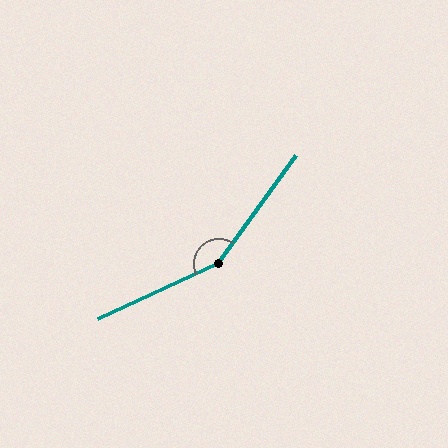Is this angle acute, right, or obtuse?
It is obtuse.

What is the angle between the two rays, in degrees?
Approximately 151 degrees.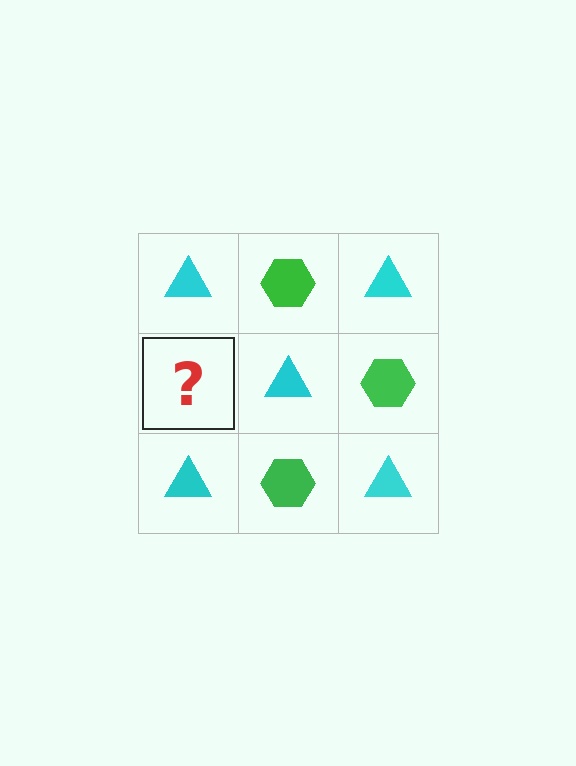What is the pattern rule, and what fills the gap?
The rule is that it alternates cyan triangle and green hexagon in a checkerboard pattern. The gap should be filled with a green hexagon.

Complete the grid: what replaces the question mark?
The question mark should be replaced with a green hexagon.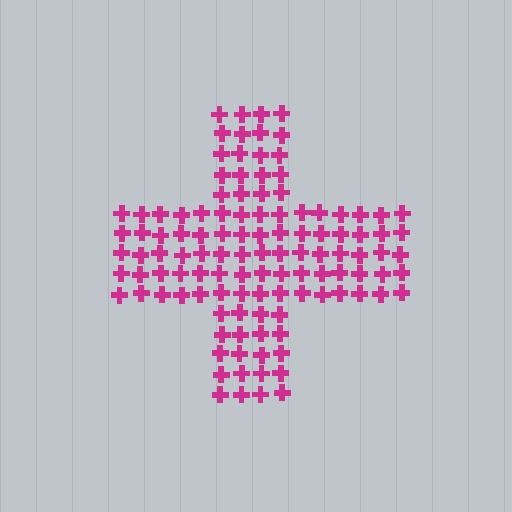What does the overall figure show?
The overall figure shows a cross.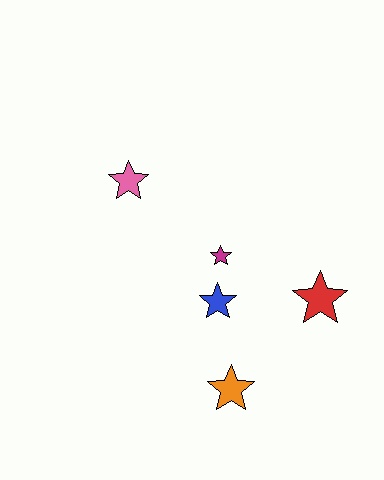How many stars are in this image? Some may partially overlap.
There are 5 stars.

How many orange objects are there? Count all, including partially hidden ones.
There is 1 orange object.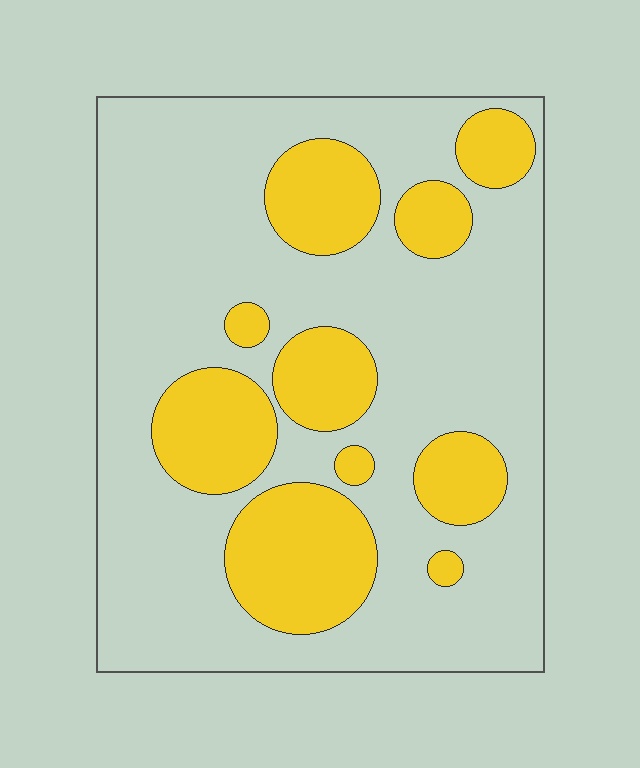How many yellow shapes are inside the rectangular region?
10.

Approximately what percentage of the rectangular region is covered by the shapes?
Approximately 30%.